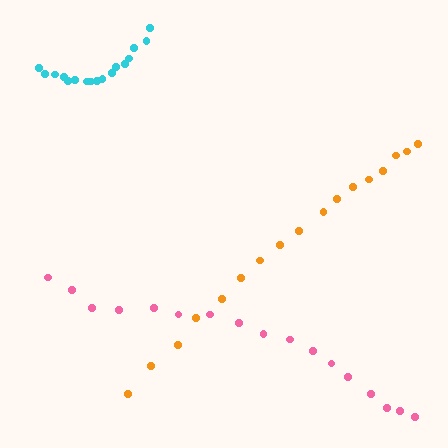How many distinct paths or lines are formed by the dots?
There are 3 distinct paths.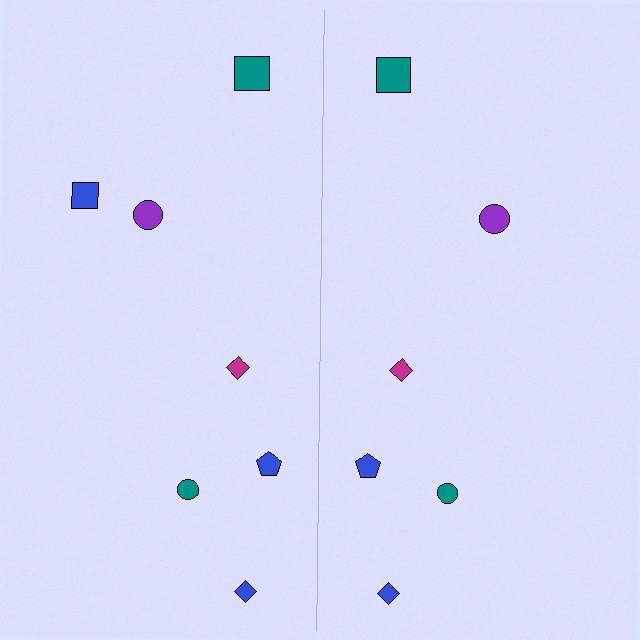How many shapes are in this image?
There are 13 shapes in this image.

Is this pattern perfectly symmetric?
No, the pattern is not perfectly symmetric. A blue square is missing from the right side.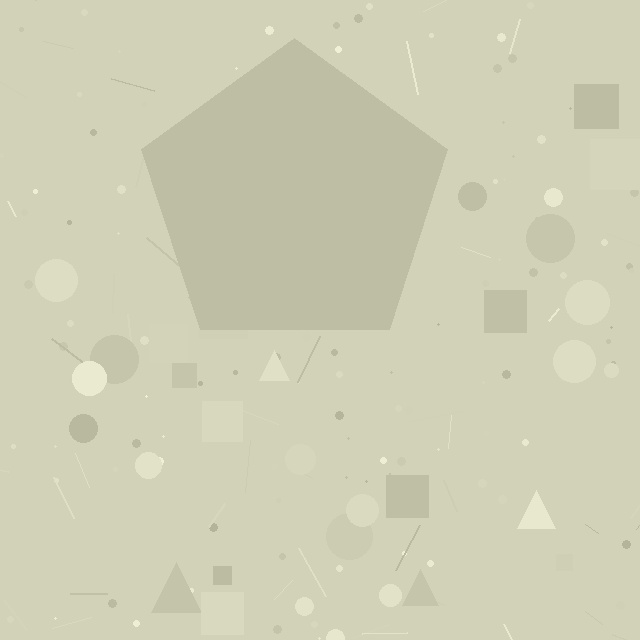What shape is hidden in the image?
A pentagon is hidden in the image.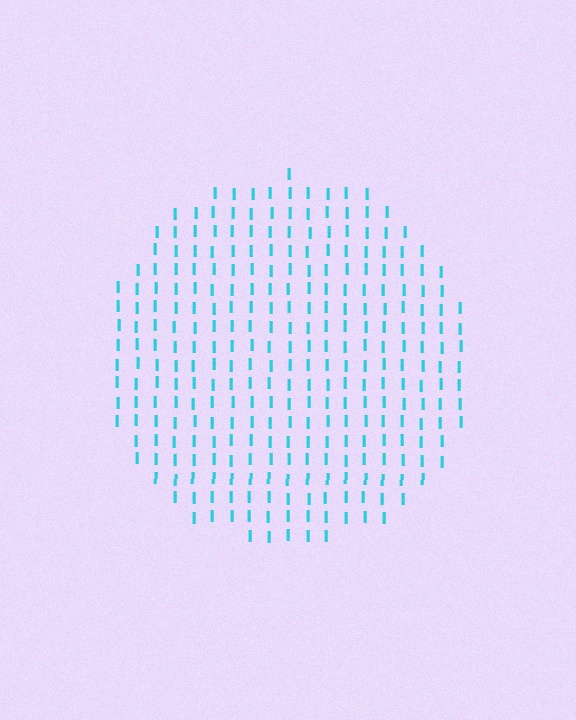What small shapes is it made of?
It is made of small letter I's.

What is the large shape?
The large shape is a circle.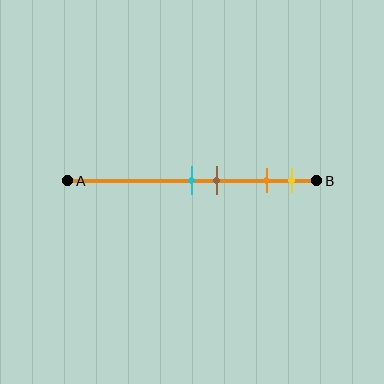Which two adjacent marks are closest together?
The cyan and brown marks are the closest adjacent pair.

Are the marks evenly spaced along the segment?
No, the marks are not evenly spaced.